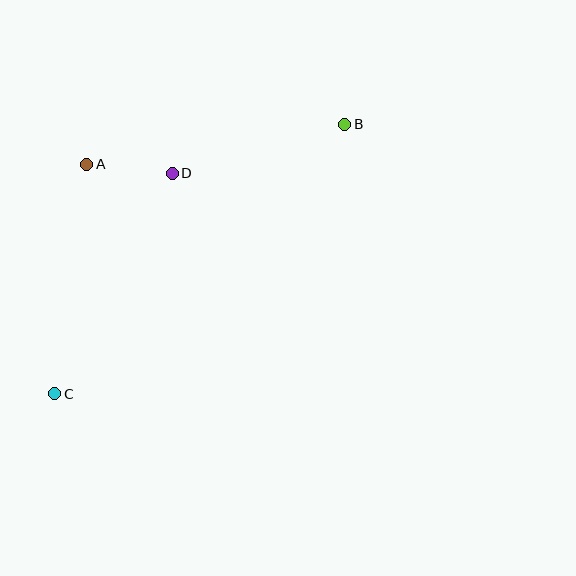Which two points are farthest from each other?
Points B and C are farthest from each other.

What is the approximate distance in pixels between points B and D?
The distance between B and D is approximately 179 pixels.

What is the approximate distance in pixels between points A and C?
The distance between A and C is approximately 232 pixels.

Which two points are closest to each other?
Points A and D are closest to each other.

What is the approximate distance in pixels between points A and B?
The distance between A and B is approximately 261 pixels.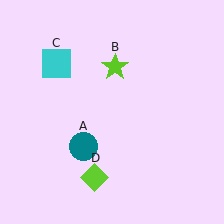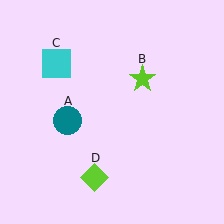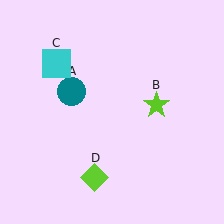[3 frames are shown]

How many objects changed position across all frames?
2 objects changed position: teal circle (object A), lime star (object B).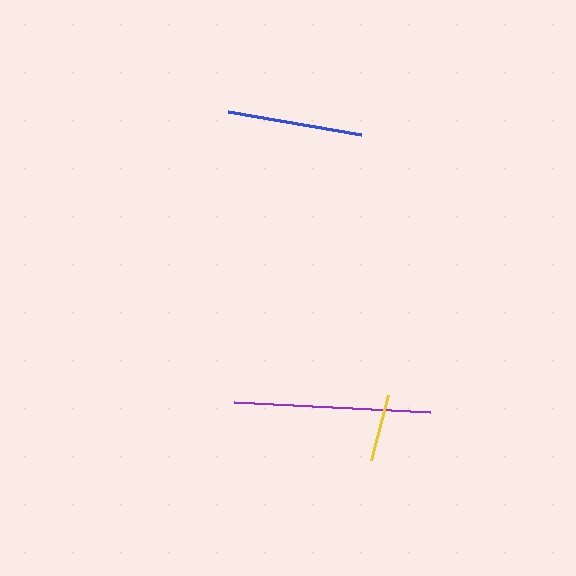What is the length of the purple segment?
The purple segment is approximately 196 pixels long.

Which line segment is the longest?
The purple line is the longest at approximately 196 pixels.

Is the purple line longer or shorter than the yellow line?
The purple line is longer than the yellow line.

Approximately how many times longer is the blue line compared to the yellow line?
The blue line is approximately 2.0 times the length of the yellow line.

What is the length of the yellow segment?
The yellow segment is approximately 67 pixels long.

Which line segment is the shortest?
The yellow line is the shortest at approximately 67 pixels.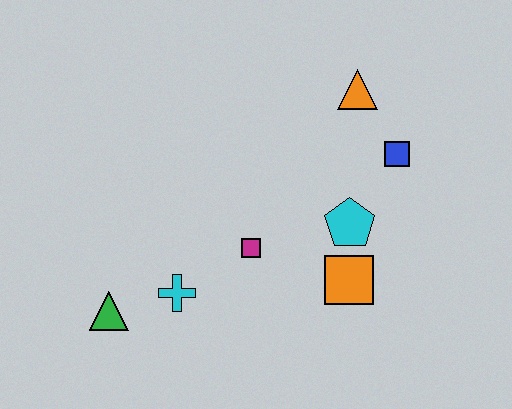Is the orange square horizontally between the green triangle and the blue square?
Yes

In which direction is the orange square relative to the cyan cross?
The orange square is to the right of the cyan cross.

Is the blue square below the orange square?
No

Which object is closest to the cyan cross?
The green triangle is closest to the cyan cross.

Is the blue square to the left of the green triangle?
No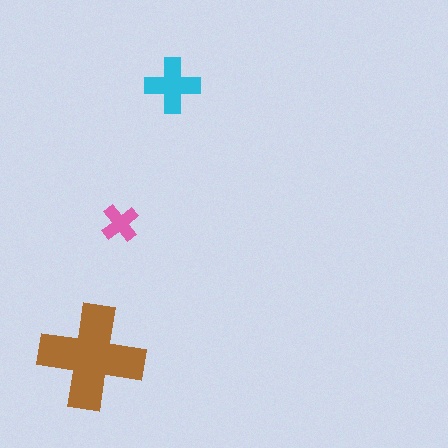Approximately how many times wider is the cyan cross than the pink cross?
About 1.5 times wider.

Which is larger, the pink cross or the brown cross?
The brown one.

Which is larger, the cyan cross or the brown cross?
The brown one.